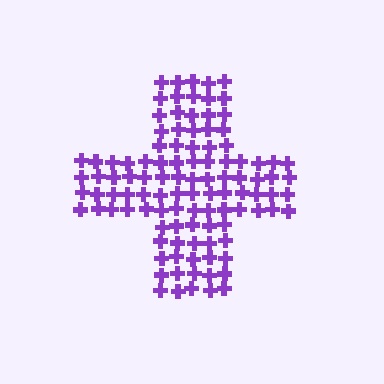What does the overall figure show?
The overall figure shows a cross.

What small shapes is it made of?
It is made of small crosses.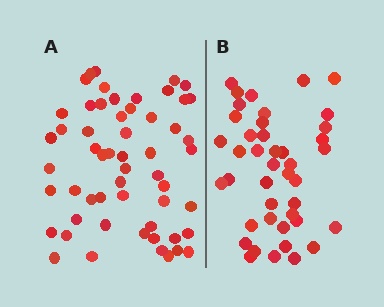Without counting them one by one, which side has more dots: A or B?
Region A (the left region) has more dots.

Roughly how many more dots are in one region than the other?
Region A has approximately 15 more dots than region B.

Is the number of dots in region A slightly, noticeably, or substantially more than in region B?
Region A has noticeably more, but not dramatically so. The ratio is roughly 1.3 to 1.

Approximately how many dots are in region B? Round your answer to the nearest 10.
About 40 dots. (The exact count is 42, which rounds to 40.)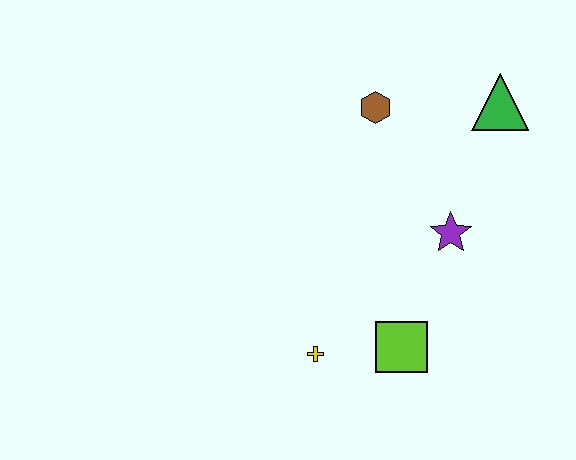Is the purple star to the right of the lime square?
Yes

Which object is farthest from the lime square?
The green triangle is farthest from the lime square.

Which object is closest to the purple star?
The lime square is closest to the purple star.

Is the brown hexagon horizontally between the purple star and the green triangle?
No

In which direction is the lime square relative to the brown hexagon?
The lime square is below the brown hexagon.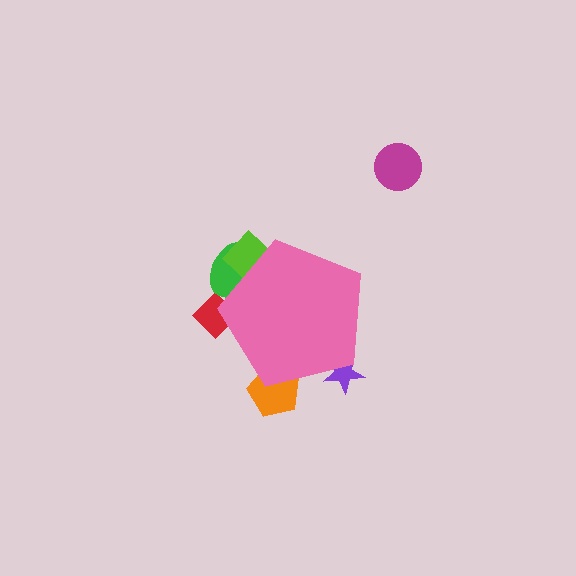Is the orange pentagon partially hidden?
Yes, the orange pentagon is partially hidden behind the pink pentagon.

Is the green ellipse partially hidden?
Yes, the green ellipse is partially hidden behind the pink pentagon.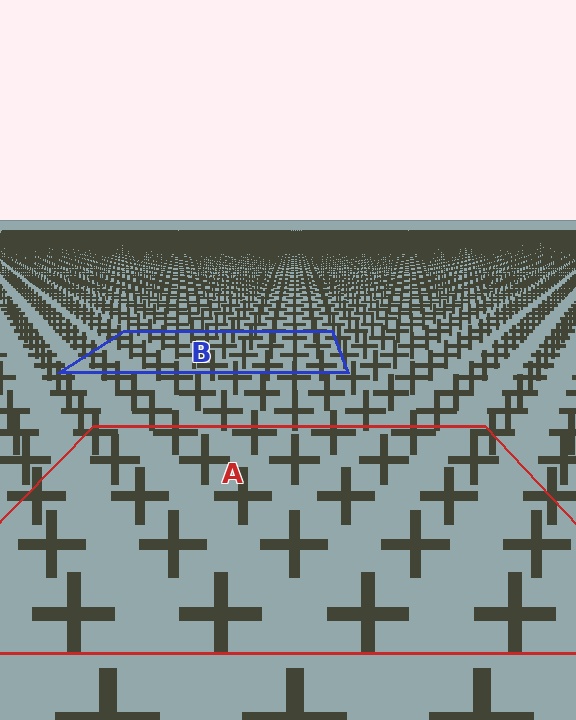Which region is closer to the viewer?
Region A is closer. The texture elements there are larger and more spread out.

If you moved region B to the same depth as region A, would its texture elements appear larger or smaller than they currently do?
They would appear larger. At a closer depth, the same texture elements are projected at a bigger on-screen size.